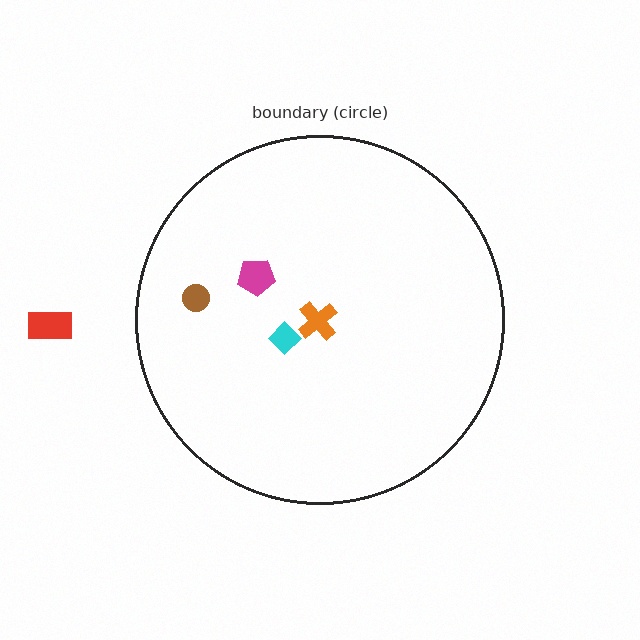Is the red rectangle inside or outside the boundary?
Outside.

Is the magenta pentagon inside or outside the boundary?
Inside.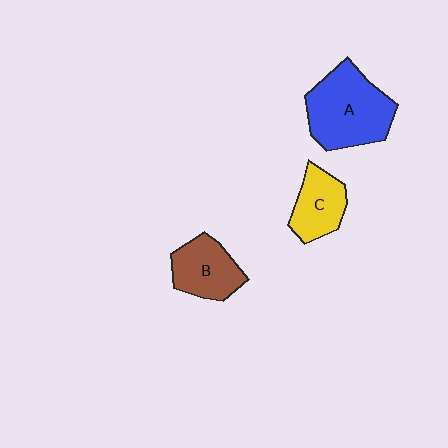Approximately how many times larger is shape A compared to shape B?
Approximately 1.6 times.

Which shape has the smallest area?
Shape C (yellow).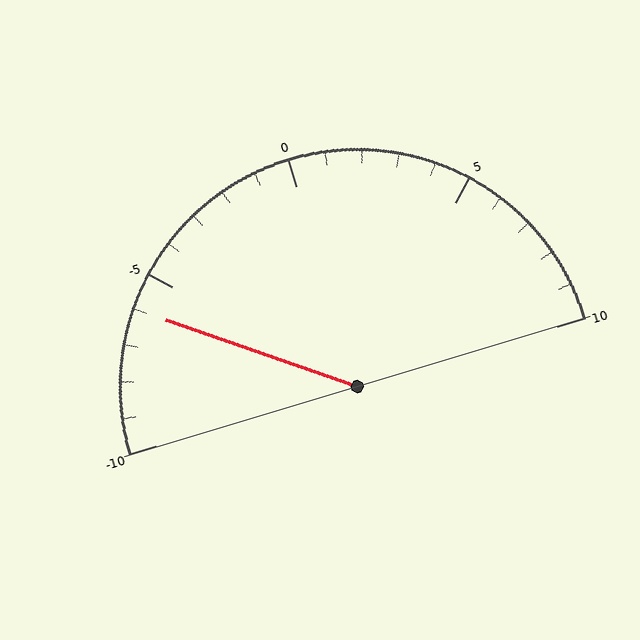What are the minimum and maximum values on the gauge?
The gauge ranges from -10 to 10.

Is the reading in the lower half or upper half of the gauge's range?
The reading is in the lower half of the range (-10 to 10).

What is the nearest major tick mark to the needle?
The nearest major tick mark is -5.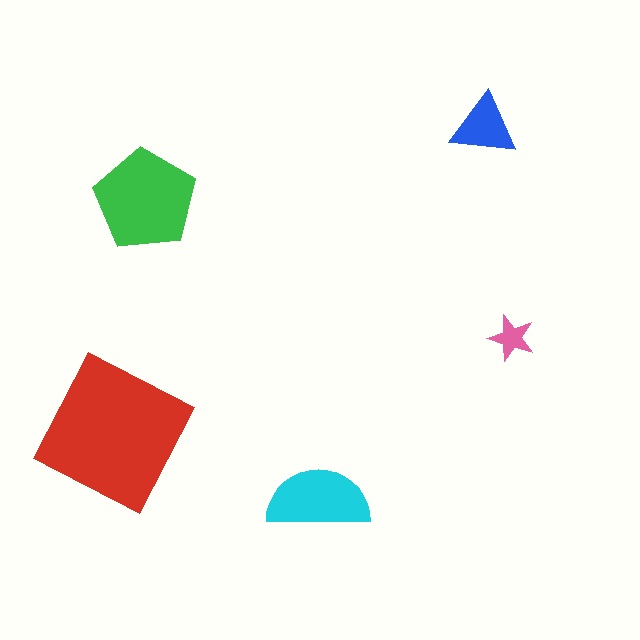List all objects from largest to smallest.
The red square, the green pentagon, the cyan semicircle, the blue triangle, the pink star.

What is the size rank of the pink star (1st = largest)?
5th.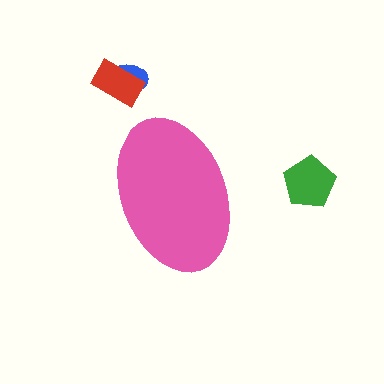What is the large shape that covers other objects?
A pink ellipse.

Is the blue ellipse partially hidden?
No, the blue ellipse is fully visible.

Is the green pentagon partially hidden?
No, the green pentagon is fully visible.